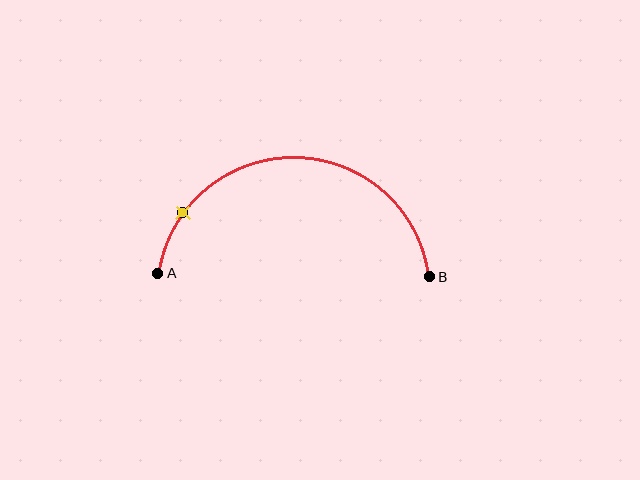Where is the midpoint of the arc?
The arc midpoint is the point on the curve farthest from the straight line joining A and B. It sits above that line.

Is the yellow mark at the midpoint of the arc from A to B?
No. The yellow mark lies on the arc but is closer to endpoint A. The arc midpoint would be at the point on the curve equidistant along the arc from both A and B.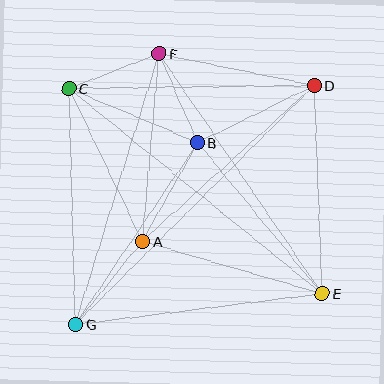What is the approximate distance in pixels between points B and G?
The distance between B and G is approximately 219 pixels.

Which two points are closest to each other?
Points B and F are closest to each other.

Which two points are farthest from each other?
Points D and G are farthest from each other.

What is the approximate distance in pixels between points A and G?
The distance between A and G is approximately 107 pixels.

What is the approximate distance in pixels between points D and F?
The distance between D and F is approximately 158 pixels.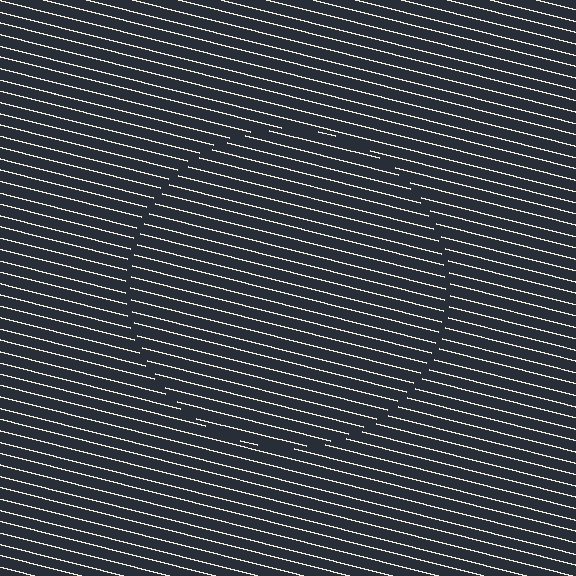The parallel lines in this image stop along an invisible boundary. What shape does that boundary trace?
An illusory circle. The interior of the shape contains the same grating, shifted by half a period — the contour is defined by the phase discontinuity where line-ends from the inner and outer gratings abut.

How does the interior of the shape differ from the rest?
The interior of the shape contains the same grating, shifted by half a period — the contour is defined by the phase discontinuity where line-ends from the inner and outer gratings abut.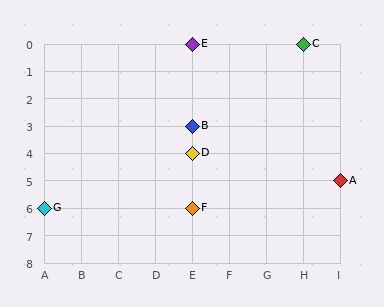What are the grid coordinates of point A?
Point A is at grid coordinates (I, 5).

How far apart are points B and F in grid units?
Points B and F are 3 rows apart.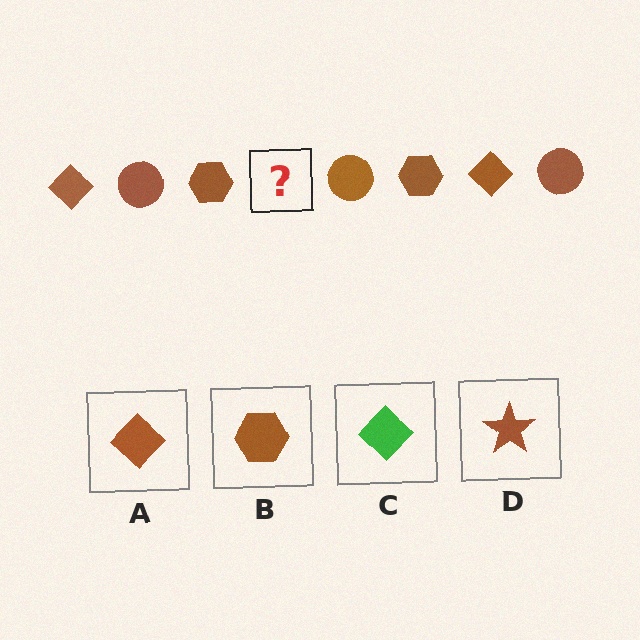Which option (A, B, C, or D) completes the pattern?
A.